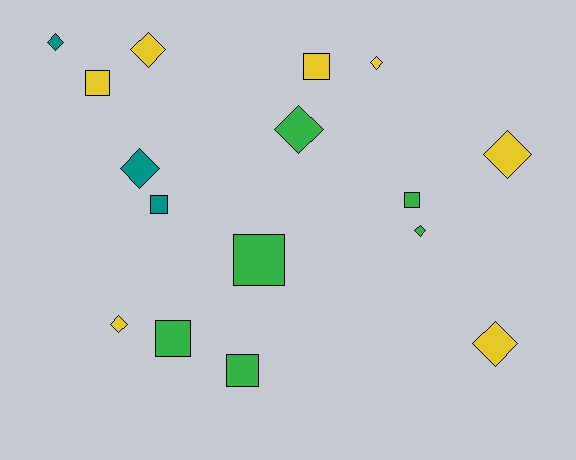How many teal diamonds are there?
There are 2 teal diamonds.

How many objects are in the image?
There are 16 objects.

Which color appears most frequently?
Yellow, with 7 objects.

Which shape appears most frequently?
Diamond, with 9 objects.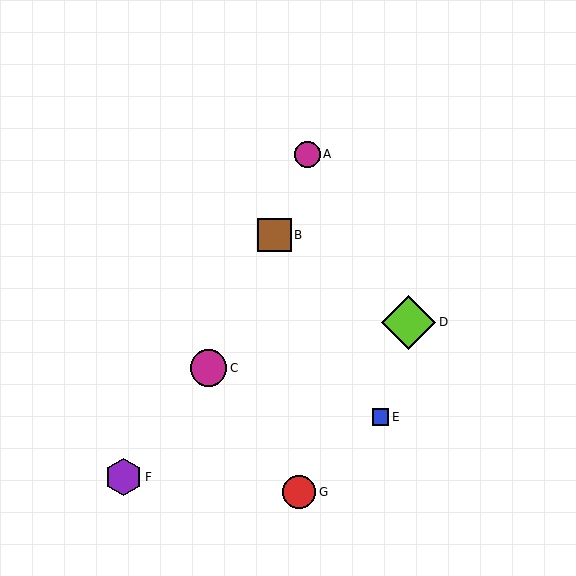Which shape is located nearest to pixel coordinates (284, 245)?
The brown square (labeled B) at (275, 235) is nearest to that location.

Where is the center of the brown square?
The center of the brown square is at (275, 235).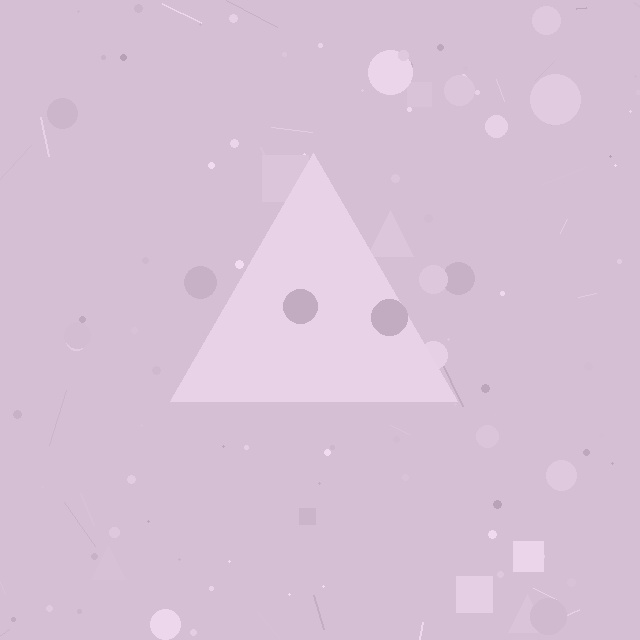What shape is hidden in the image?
A triangle is hidden in the image.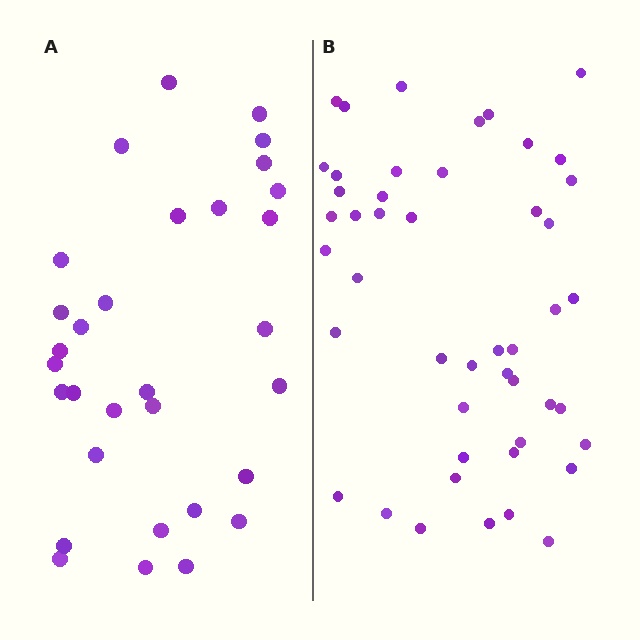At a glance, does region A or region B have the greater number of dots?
Region B (the right region) has more dots.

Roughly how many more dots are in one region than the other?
Region B has approximately 15 more dots than region A.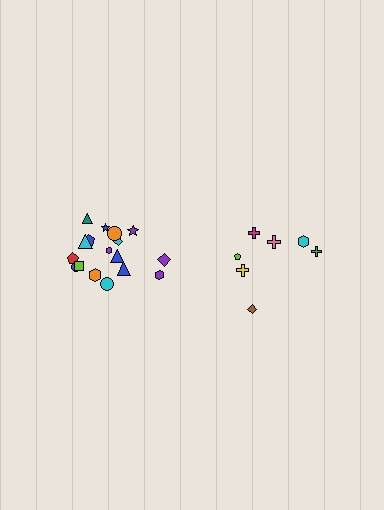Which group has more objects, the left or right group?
The left group.